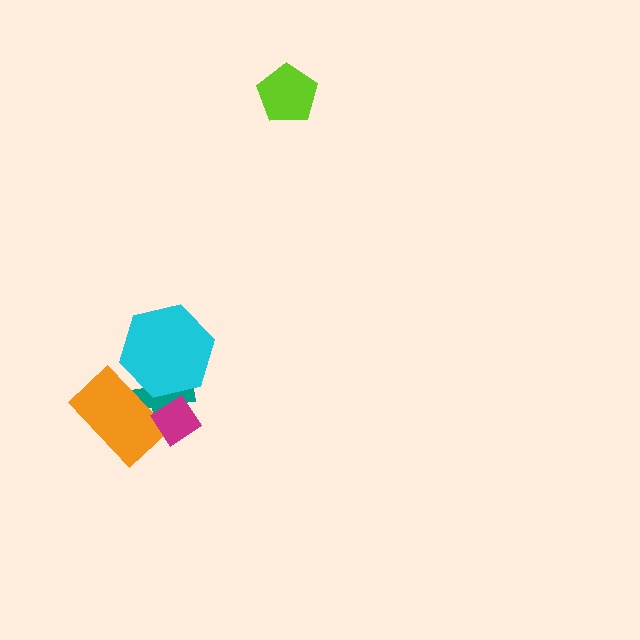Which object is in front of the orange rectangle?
The magenta diamond is in front of the orange rectangle.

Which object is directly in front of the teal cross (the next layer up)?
The cyan hexagon is directly in front of the teal cross.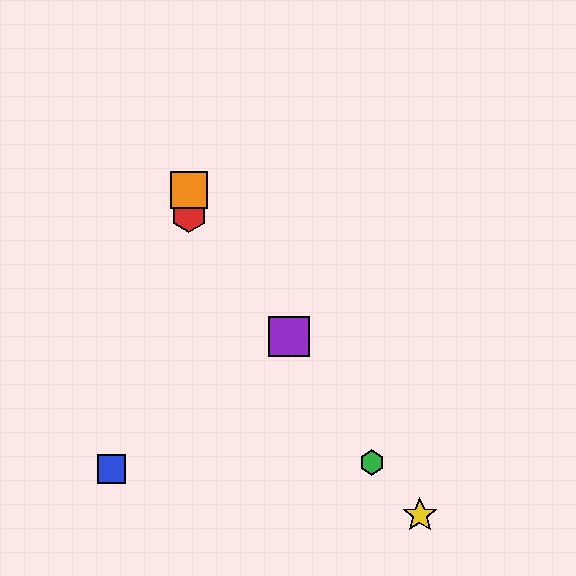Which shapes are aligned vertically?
The red hexagon, the orange square are aligned vertically.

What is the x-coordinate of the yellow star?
The yellow star is at x≈420.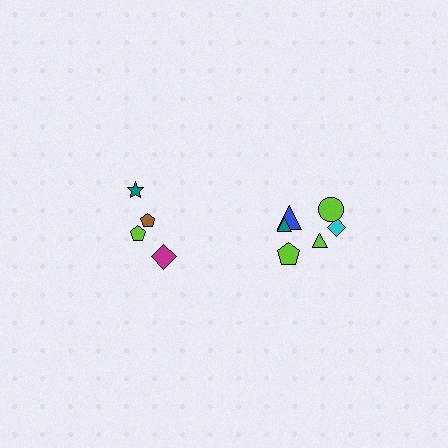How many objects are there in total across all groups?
There are 10 objects.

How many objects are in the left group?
There are 4 objects.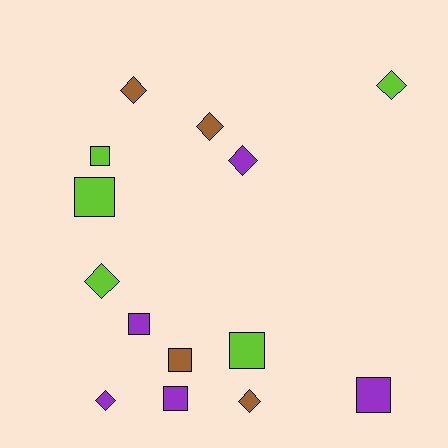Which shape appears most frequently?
Diamond, with 7 objects.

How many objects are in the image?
There are 14 objects.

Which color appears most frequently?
Lime, with 5 objects.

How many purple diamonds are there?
There are 2 purple diamonds.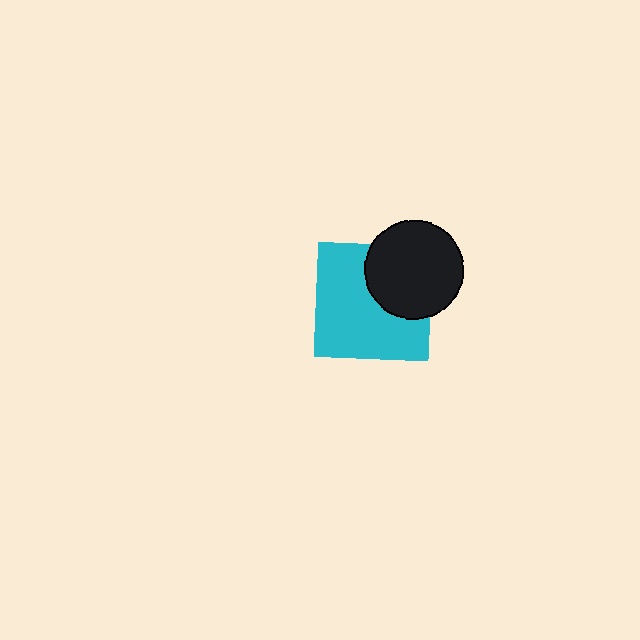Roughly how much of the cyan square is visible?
Most of it is visible (roughly 67%).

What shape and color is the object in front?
The object in front is a black circle.